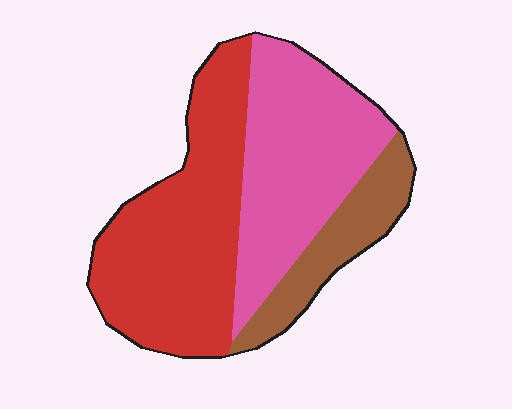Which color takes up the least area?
Brown, at roughly 15%.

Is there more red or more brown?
Red.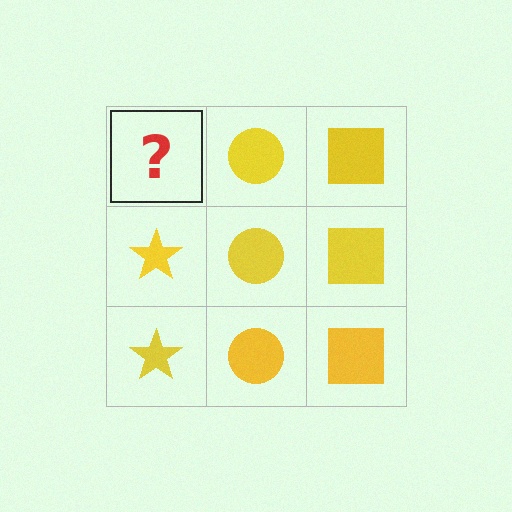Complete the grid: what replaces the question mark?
The question mark should be replaced with a yellow star.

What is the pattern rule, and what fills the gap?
The rule is that each column has a consistent shape. The gap should be filled with a yellow star.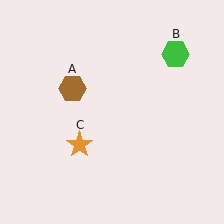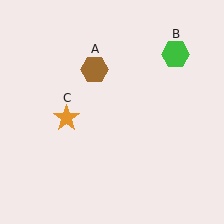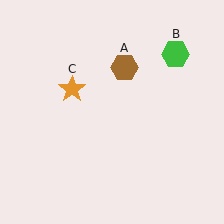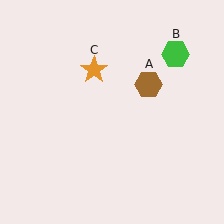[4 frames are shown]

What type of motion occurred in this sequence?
The brown hexagon (object A), orange star (object C) rotated clockwise around the center of the scene.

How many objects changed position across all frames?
2 objects changed position: brown hexagon (object A), orange star (object C).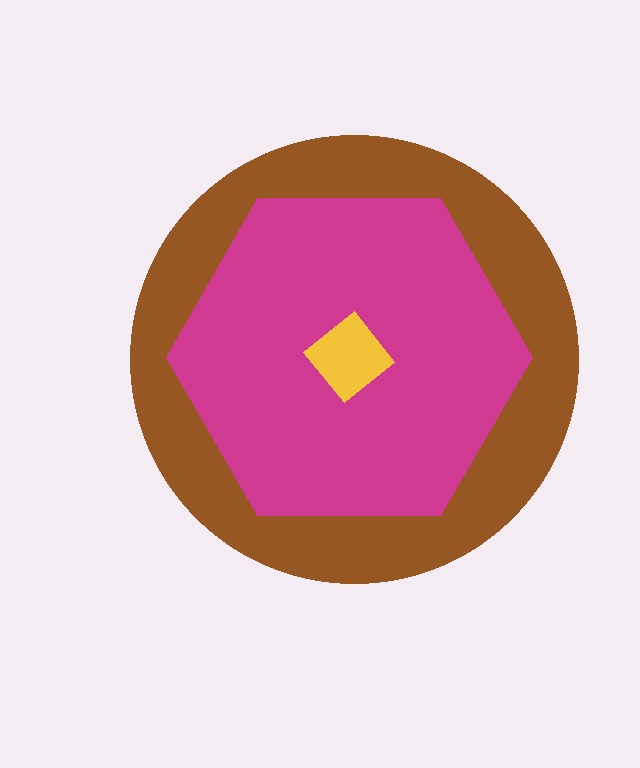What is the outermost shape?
The brown circle.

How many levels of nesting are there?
3.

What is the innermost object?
The yellow diamond.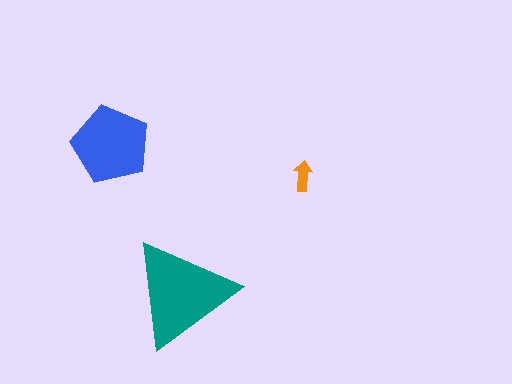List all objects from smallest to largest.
The orange arrow, the blue pentagon, the teal triangle.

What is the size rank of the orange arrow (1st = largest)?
3rd.